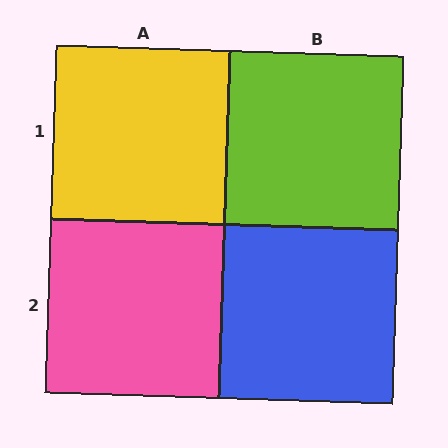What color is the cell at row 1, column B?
Lime.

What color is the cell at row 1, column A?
Yellow.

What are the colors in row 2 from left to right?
Pink, blue.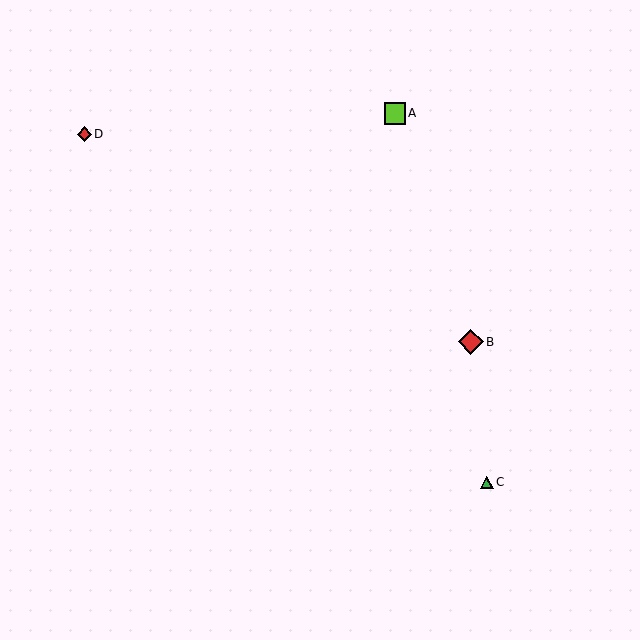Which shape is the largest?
The red diamond (labeled B) is the largest.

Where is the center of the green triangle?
The center of the green triangle is at (487, 482).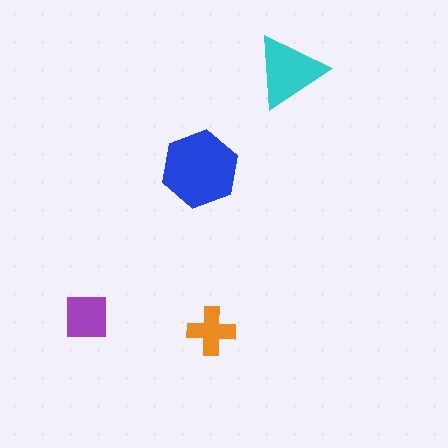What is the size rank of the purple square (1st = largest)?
3rd.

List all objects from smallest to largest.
The orange cross, the purple square, the cyan triangle, the blue hexagon.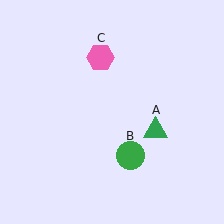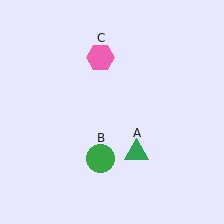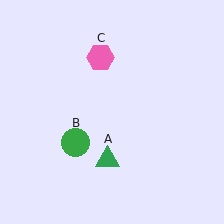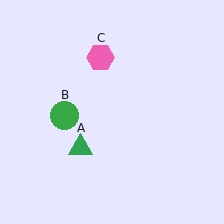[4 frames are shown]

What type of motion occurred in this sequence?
The green triangle (object A), green circle (object B) rotated clockwise around the center of the scene.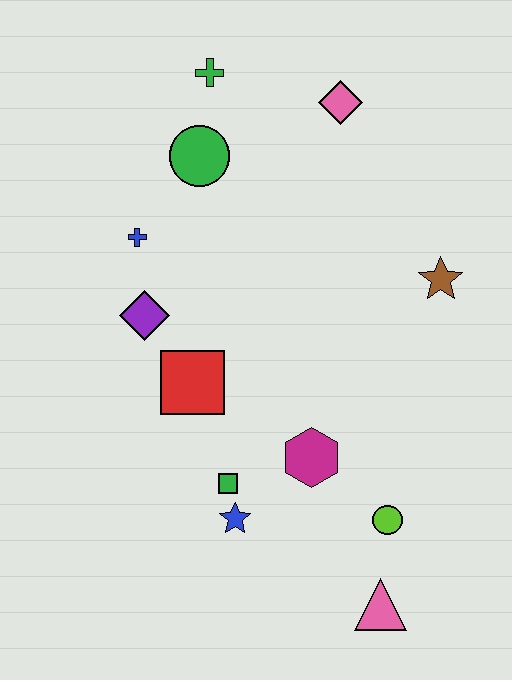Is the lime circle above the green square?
No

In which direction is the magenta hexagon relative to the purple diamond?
The magenta hexagon is to the right of the purple diamond.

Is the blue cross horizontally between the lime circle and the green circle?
No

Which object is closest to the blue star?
The green square is closest to the blue star.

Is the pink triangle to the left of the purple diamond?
No